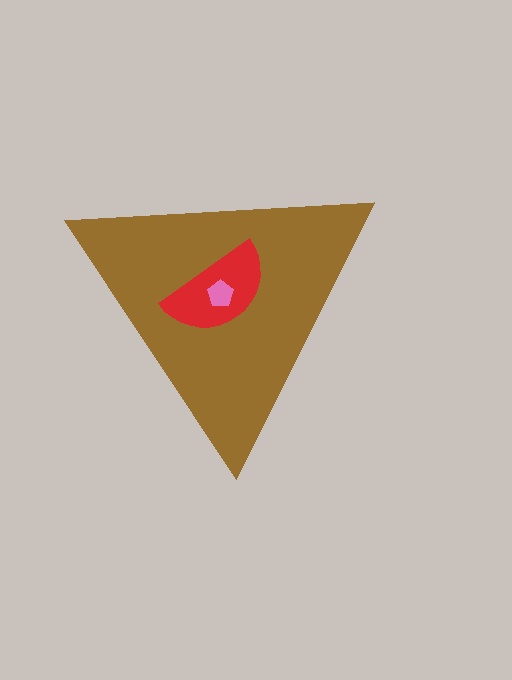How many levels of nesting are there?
3.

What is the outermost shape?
The brown triangle.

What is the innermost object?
The pink pentagon.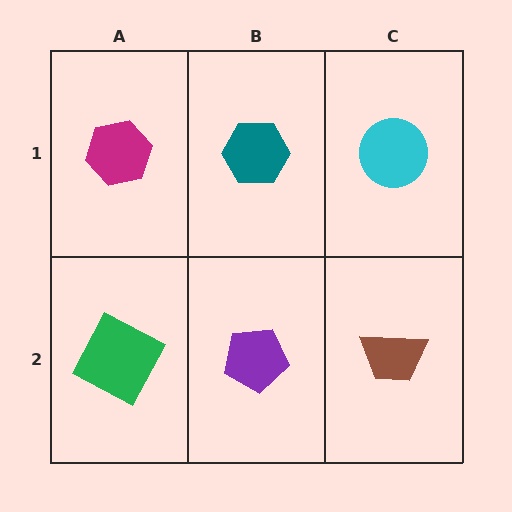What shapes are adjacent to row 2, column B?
A teal hexagon (row 1, column B), a green square (row 2, column A), a brown trapezoid (row 2, column C).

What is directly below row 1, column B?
A purple pentagon.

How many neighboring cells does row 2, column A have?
2.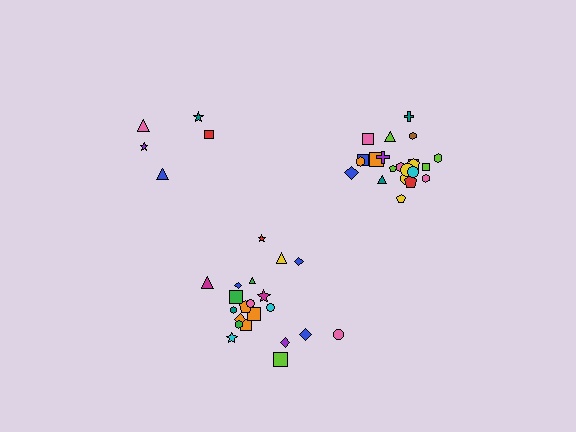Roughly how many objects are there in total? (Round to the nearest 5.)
Roughly 50 objects in total.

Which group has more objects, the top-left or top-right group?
The top-right group.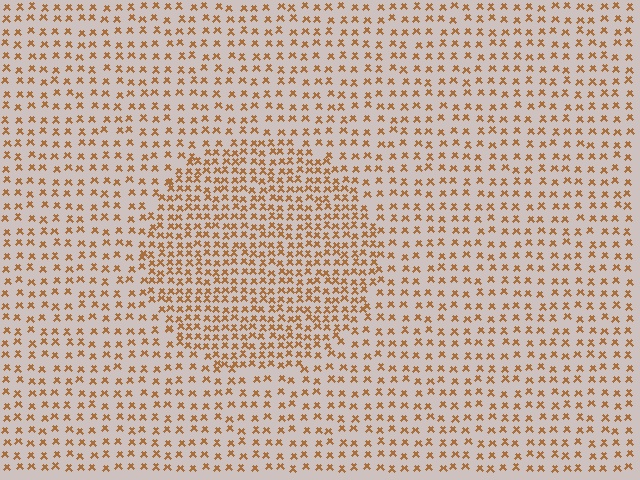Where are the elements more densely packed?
The elements are more densely packed inside the circle boundary.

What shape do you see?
I see a circle.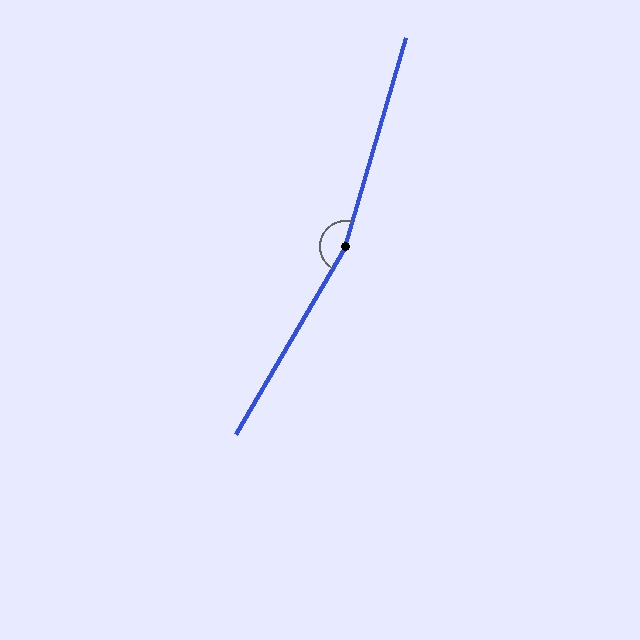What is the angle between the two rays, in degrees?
Approximately 166 degrees.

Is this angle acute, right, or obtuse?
It is obtuse.